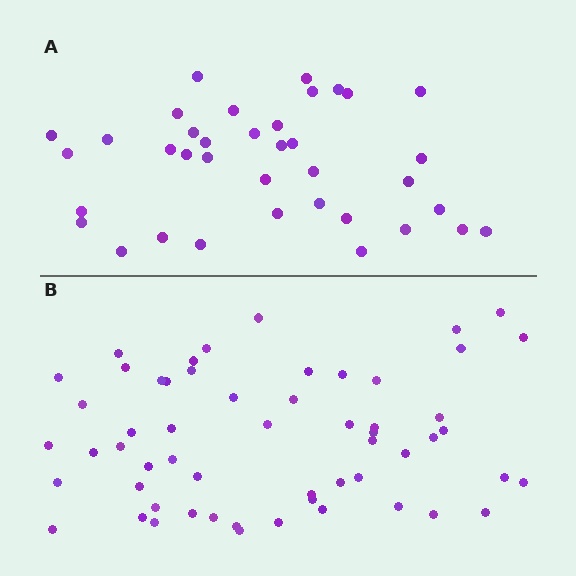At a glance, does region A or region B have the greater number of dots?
Region B (the bottom region) has more dots.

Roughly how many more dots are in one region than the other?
Region B has approximately 20 more dots than region A.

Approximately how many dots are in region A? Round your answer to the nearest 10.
About 40 dots. (The exact count is 37, which rounds to 40.)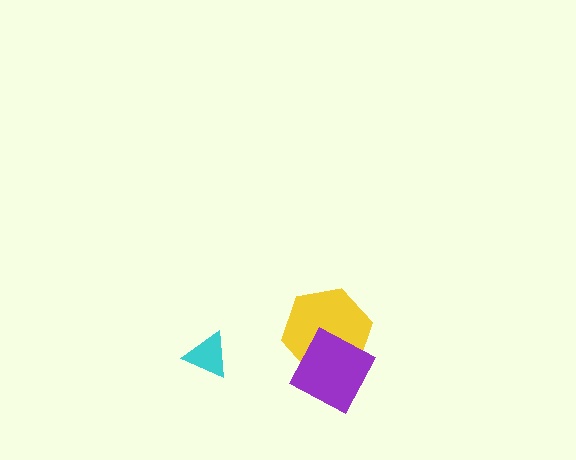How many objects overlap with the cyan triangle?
0 objects overlap with the cyan triangle.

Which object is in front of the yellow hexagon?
The purple diamond is in front of the yellow hexagon.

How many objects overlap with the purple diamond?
1 object overlaps with the purple diamond.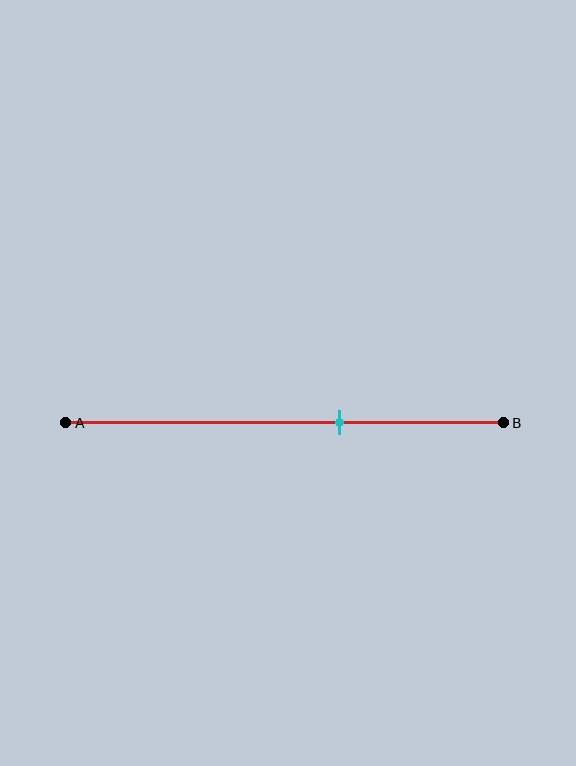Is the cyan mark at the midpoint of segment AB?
No, the mark is at about 65% from A, not at the 50% midpoint.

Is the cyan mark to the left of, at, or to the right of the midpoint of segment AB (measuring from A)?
The cyan mark is to the right of the midpoint of segment AB.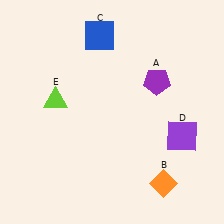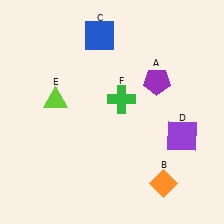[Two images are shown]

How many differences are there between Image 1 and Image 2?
There is 1 difference between the two images.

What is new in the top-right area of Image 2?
A green cross (F) was added in the top-right area of Image 2.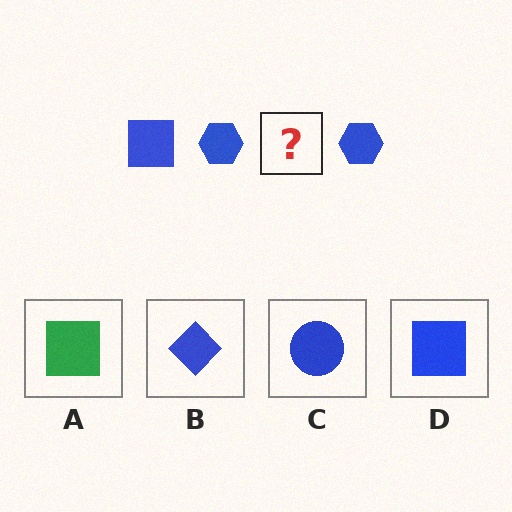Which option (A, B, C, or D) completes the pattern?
D.